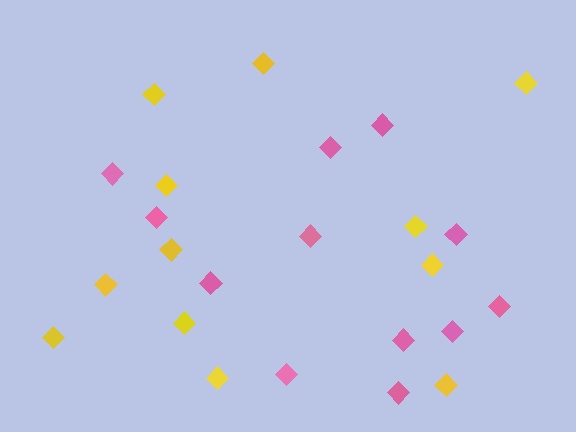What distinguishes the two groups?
There are 2 groups: one group of yellow diamonds (12) and one group of pink diamonds (12).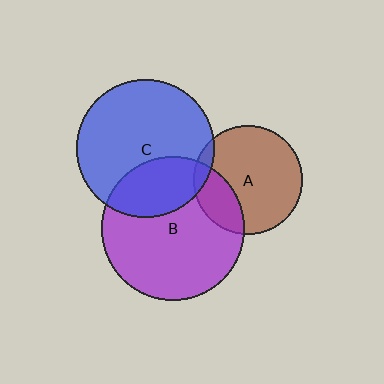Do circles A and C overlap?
Yes.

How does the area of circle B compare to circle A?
Approximately 1.7 times.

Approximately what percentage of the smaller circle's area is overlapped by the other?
Approximately 10%.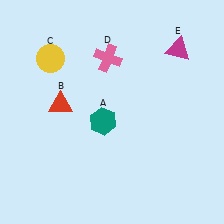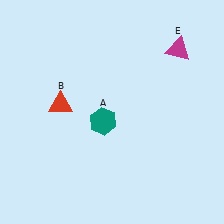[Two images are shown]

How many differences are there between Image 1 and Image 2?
There are 2 differences between the two images.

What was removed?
The yellow circle (C), the pink cross (D) were removed in Image 2.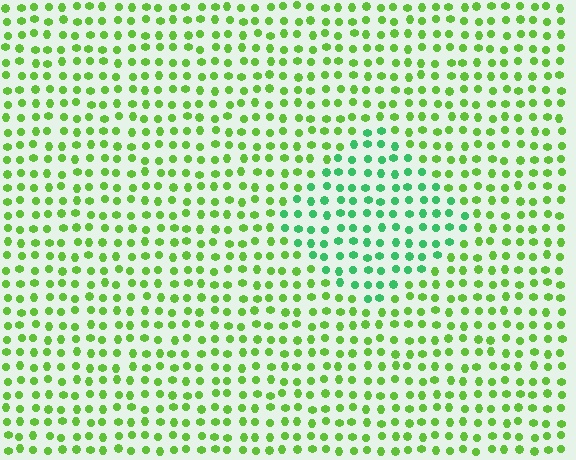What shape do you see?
I see a diamond.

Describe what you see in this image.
The image is filled with small lime elements in a uniform arrangement. A diamond-shaped region is visible where the elements are tinted to a slightly different hue, forming a subtle color boundary.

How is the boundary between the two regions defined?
The boundary is defined purely by a slight shift in hue (about 38 degrees). Spacing, size, and orientation are identical on both sides.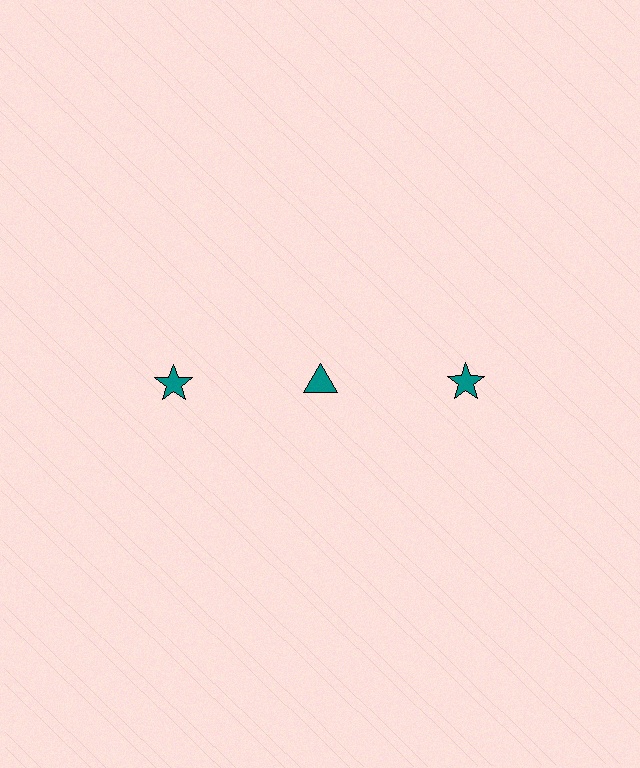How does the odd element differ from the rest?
It has a different shape: triangle instead of star.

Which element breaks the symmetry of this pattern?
The teal triangle in the top row, second from left column breaks the symmetry. All other shapes are teal stars.